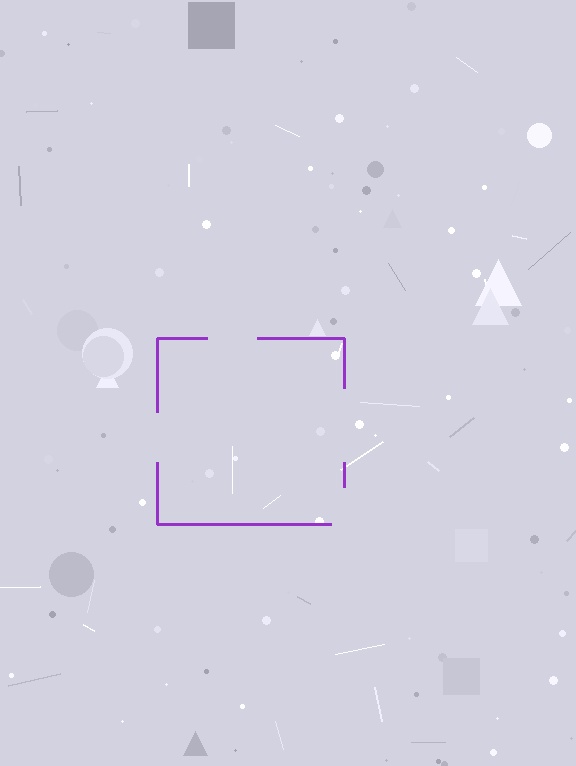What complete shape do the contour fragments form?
The contour fragments form a square.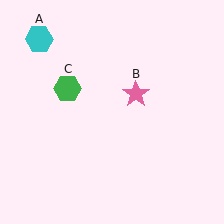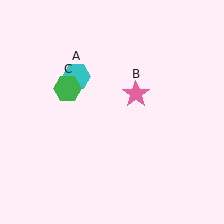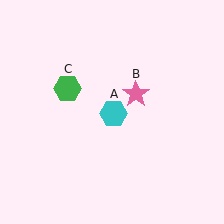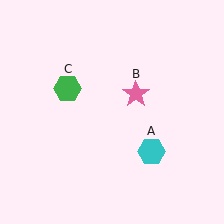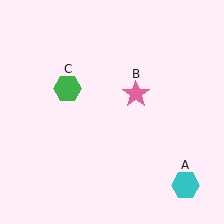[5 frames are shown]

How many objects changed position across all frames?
1 object changed position: cyan hexagon (object A).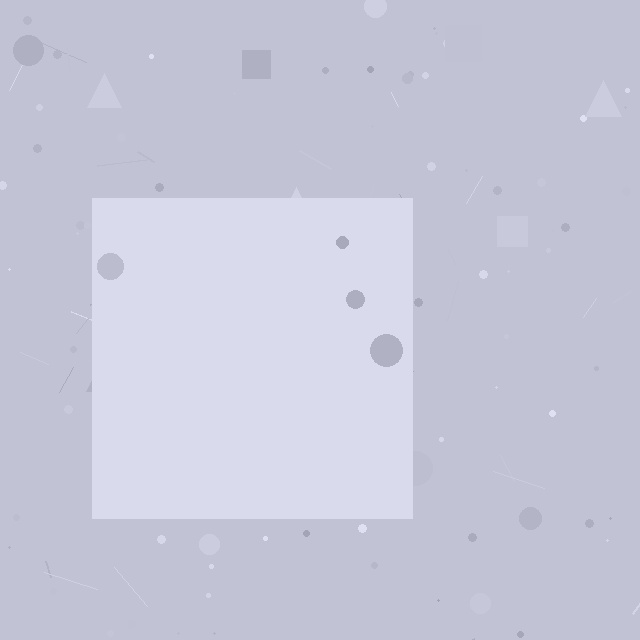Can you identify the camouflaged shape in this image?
The camouflaged shape is a square.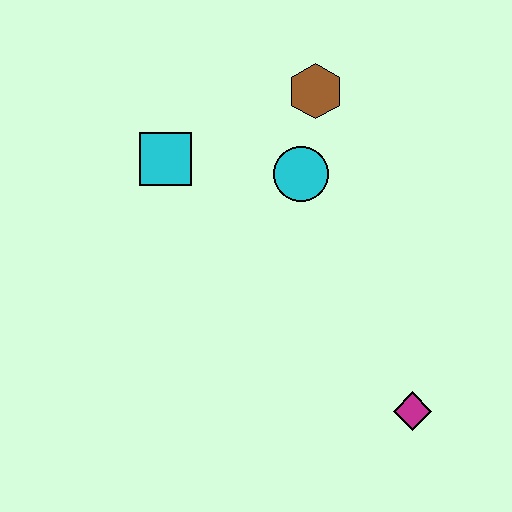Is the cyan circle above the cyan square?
No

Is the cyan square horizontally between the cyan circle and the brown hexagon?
No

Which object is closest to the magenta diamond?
The cyan circle is closest to the magenta diamond.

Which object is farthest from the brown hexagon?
The magenta diamond is farthest from the brown hexagon.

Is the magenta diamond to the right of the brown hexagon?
Yes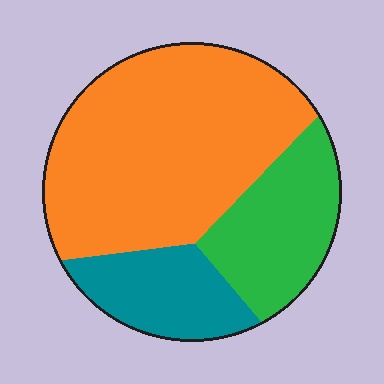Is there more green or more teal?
Green.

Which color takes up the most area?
Orange, at roughly 60%.